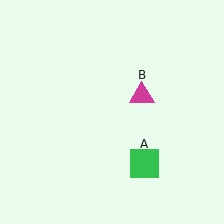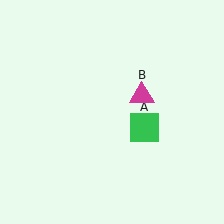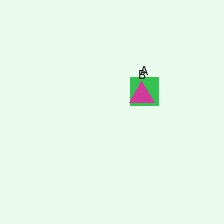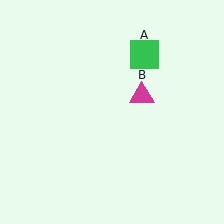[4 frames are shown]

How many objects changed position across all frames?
1 object changed position: green square (object A).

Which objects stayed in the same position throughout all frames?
Magenta triangle (object B) remained stationary.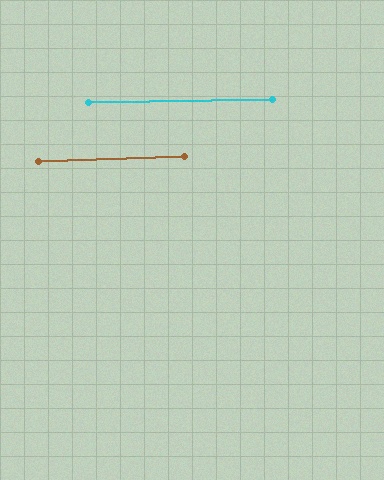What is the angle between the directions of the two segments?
Approximately 1 degree.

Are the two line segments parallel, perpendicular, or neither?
Parallel — their directions differ by only 1.1°.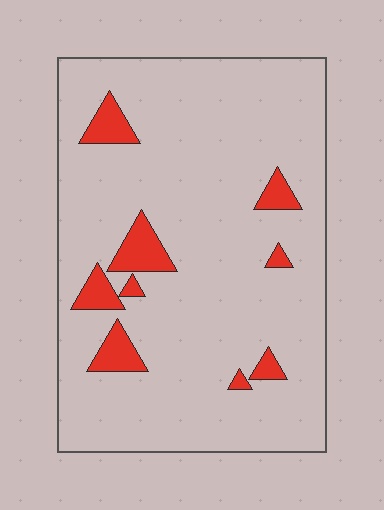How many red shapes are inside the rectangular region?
9.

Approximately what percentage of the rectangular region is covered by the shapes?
Approximately 10%.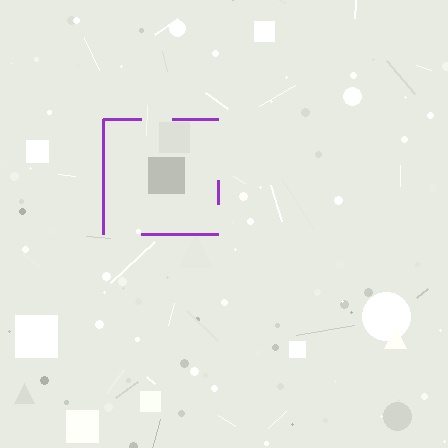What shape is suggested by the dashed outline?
The dashed outline suggests a square.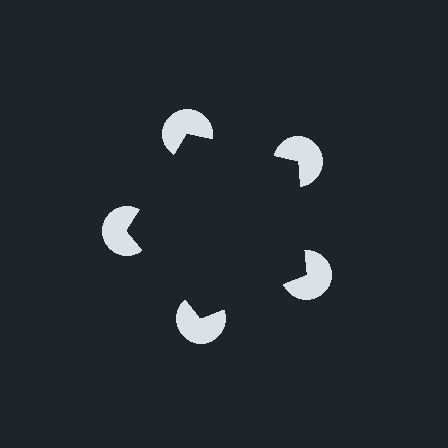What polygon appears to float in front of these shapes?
An illusory pentagon — its edges are inferred from the aligned wedge cuts in the pac-man discs, not physically drawn.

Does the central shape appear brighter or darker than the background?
It typically appears slightly darker than the background, even though no actual brightness change is drawn.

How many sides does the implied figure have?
5 sides.